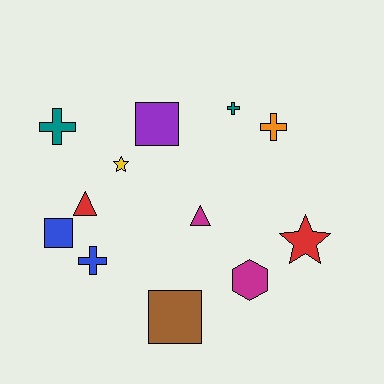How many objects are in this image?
There are 12 objects.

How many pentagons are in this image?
There are no pentagons.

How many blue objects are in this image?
There are 2 blue objects.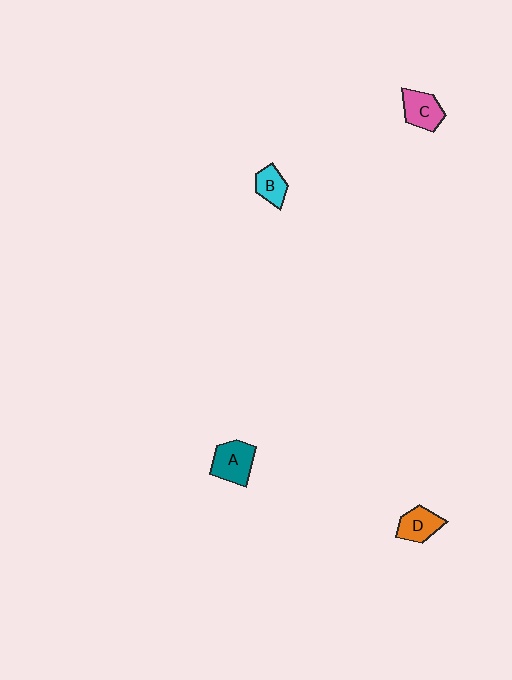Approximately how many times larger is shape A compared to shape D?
Approximately 1.3 times.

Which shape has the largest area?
Shape A (teal).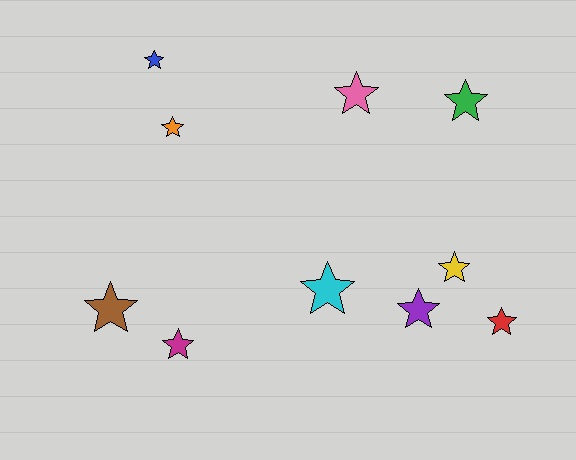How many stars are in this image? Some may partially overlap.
There are 10 stars.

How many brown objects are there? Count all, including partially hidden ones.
There is 1 brown object.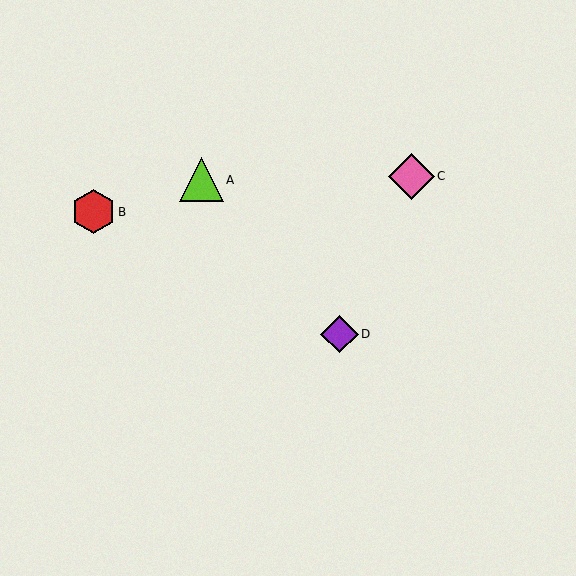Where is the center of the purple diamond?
The center of the purple diamond is at (339, 334).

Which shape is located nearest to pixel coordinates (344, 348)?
The purple diamond (labeled D) at (339, 334) is nearest to that location.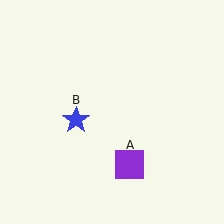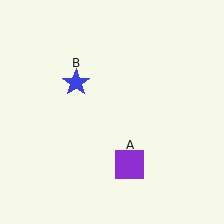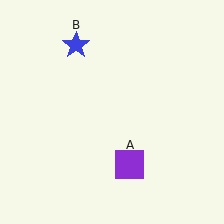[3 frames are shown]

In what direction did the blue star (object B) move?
The blue star (object B) moved up.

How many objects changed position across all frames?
1 object changed position: blue star (object B).